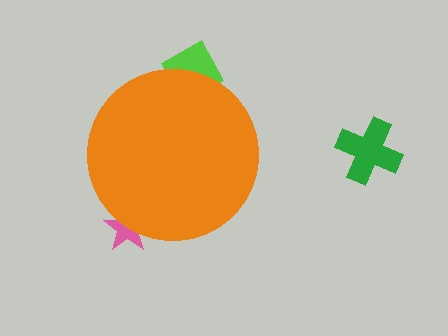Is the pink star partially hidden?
Yes, the pink star is partially hidden behind the orange circle.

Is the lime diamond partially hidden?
Yes, the lime diamond is partially hidden behind the orange circle.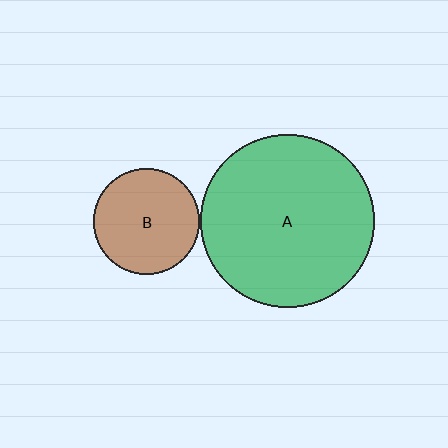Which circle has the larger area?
Circle A (green).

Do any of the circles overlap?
No, none of the circles overlap.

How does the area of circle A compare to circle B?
Approximately 2.7 times.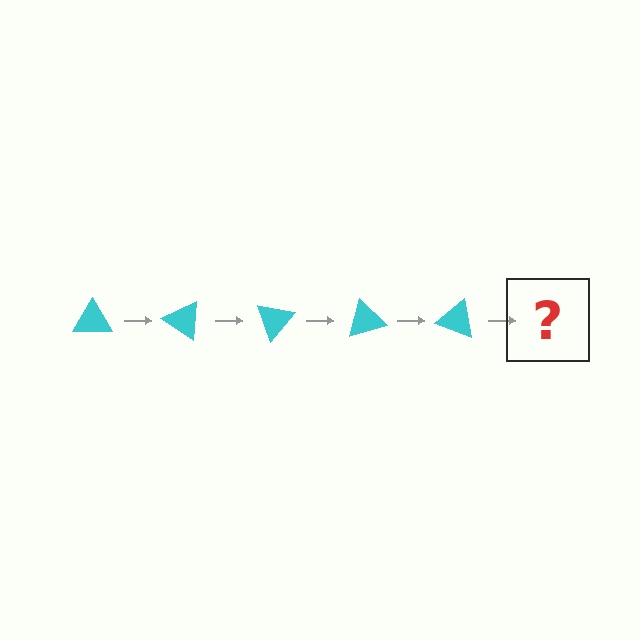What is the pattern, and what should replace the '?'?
The pattern is that the triangle rotates 35 degrees each step. The '?' should be a cyan triangle rotated 175 degrees.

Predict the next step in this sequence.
The next step is a cyan triangle rotated 175 degrees.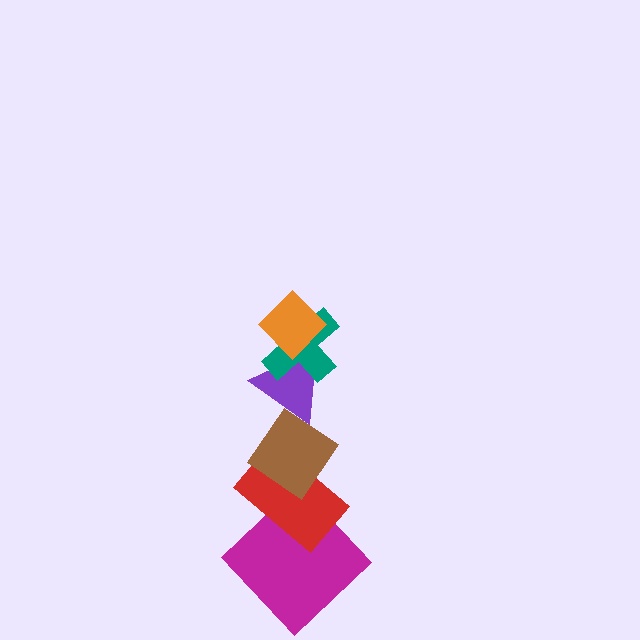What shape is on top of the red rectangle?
The brown diamond is on top of the red rectangle.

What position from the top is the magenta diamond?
The magenta diamond is 6th from the top.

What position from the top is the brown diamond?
The brown diamond is 4th from the top.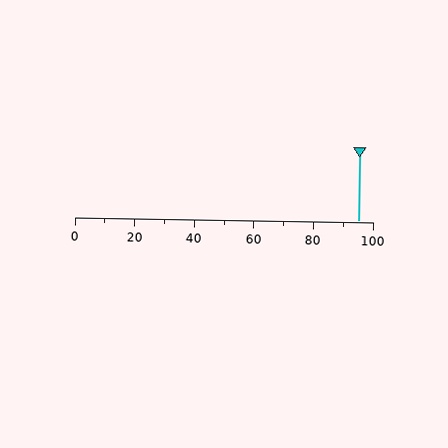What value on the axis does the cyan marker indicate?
The marker indicates approximately 95.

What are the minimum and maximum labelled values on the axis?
The axis runs from 0 to 100.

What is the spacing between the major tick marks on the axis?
The major ticks are spaced 20 apart.